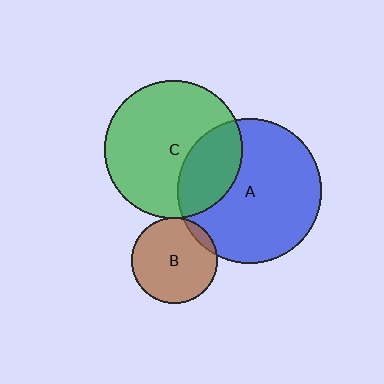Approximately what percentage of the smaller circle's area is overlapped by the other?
Approximately 5%.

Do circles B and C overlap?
Yes.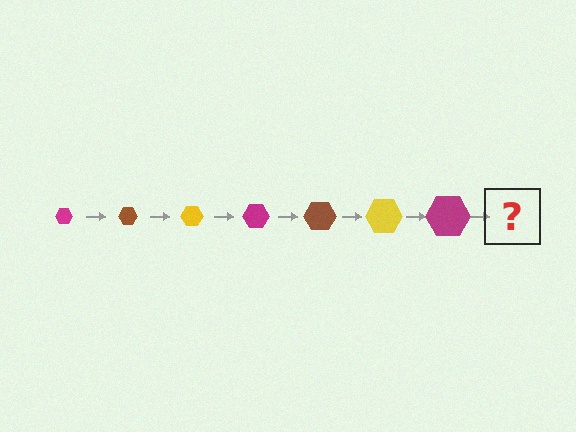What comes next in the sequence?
The next element should be a brown hexagon, larger than the previous one.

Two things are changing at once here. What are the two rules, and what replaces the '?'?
The two rules are that the hexagon grows larger each step and the color cycles through magenta, brown, and yellow. The '?' should be a brown hexagon, larger than the previous one.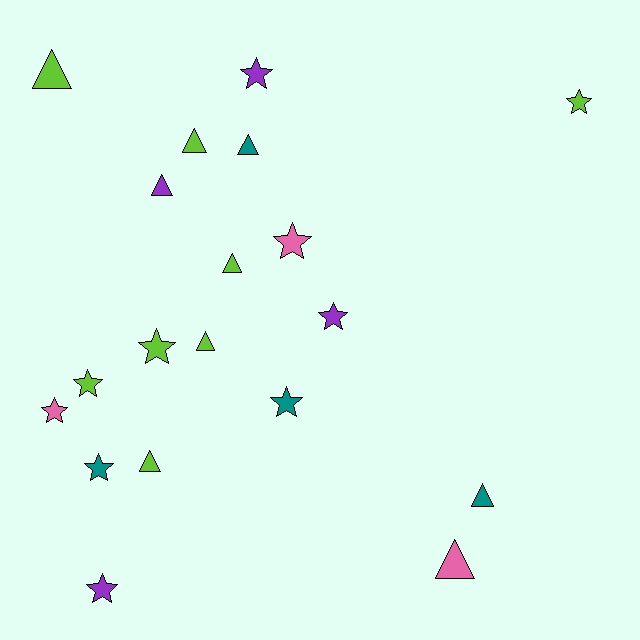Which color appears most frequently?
Lime, with 8 objects.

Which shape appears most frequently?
Star, with 10 objects.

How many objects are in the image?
There are 19 objects.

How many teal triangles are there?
There are 2 teal triangles.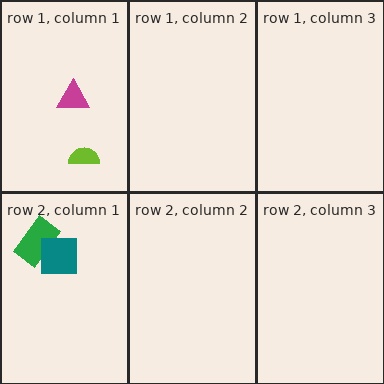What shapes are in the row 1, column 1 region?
The lime semicircle, the magenta triangle.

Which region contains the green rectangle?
The row 2, column 1 region.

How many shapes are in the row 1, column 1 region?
2.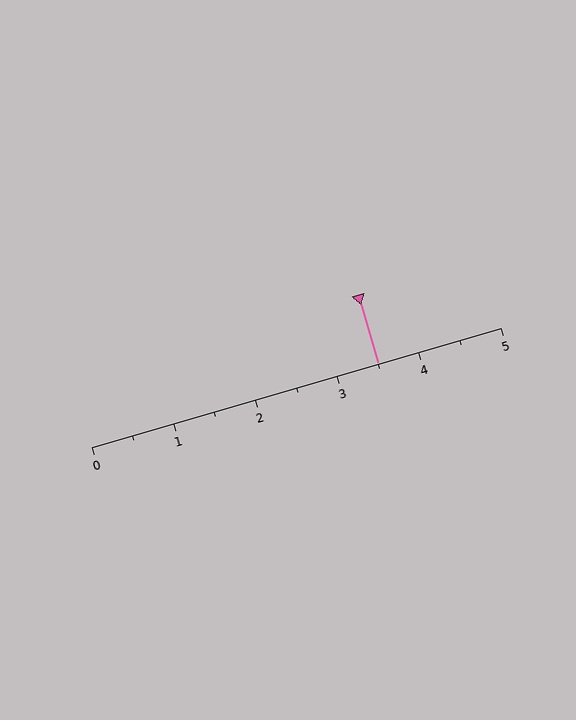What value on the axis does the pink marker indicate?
The marker indicates approximately 3.5.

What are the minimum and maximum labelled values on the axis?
The axis runs from 0 to 5.